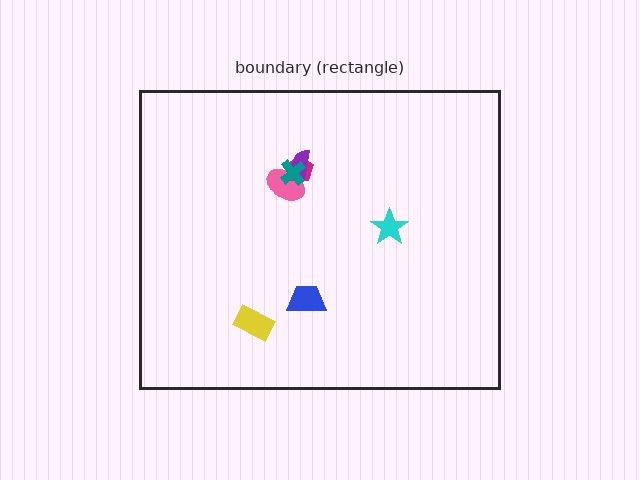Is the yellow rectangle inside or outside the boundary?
Inside.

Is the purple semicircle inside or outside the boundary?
Inside.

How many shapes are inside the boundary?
7 inside, 0 outside.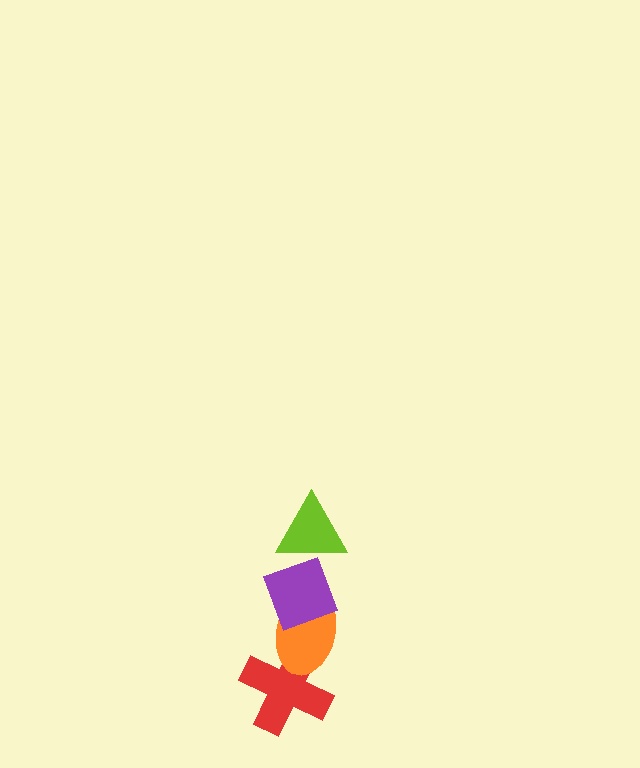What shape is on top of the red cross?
The orange ellipse is on top of the red cross.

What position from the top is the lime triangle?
The lime triangle is 1st from the top.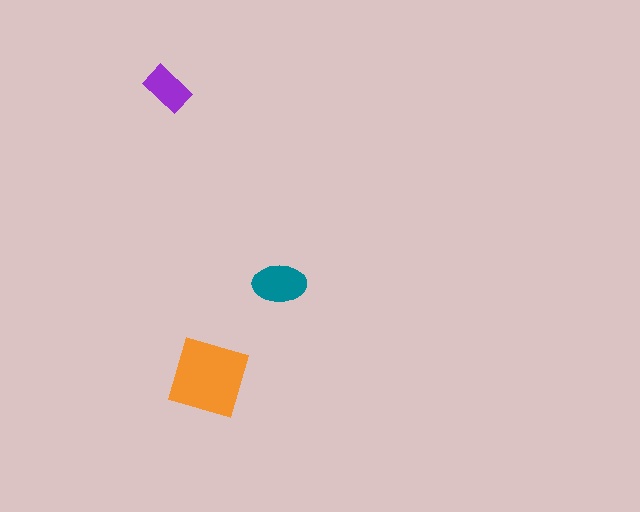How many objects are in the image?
There are 3 objects in the image.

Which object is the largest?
The orange diamond.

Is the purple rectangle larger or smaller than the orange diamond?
Smaller.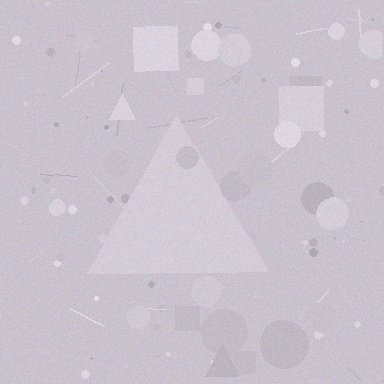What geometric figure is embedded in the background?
A triangle is embedded in the background.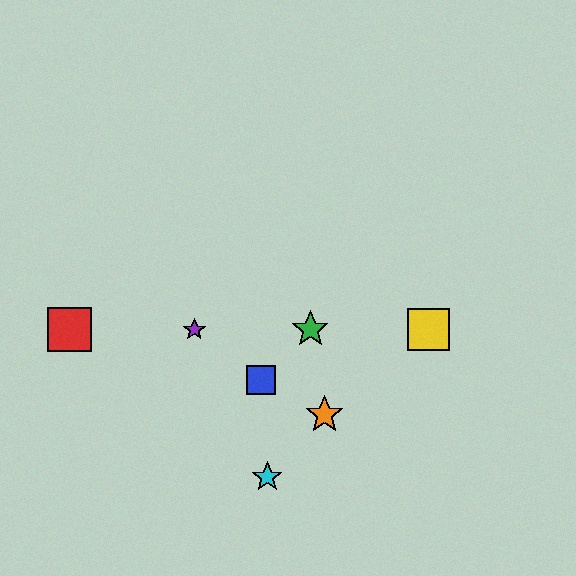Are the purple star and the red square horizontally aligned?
Yes, both are at y≈329.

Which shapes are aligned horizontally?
The red square, the green star, the yellow square, the purple star are aligned horizontally.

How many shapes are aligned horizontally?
4 shapes (the red square, the green star, the yellow square, the purple star) are aligned horizontally.